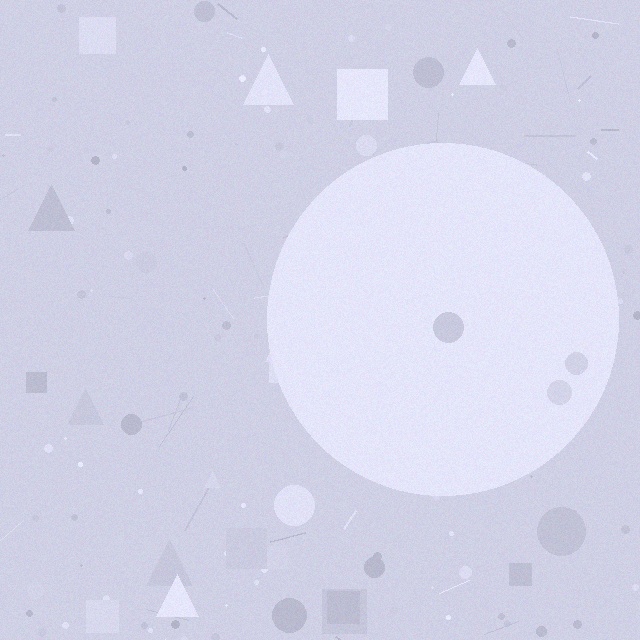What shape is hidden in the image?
A circle is hidden in the image.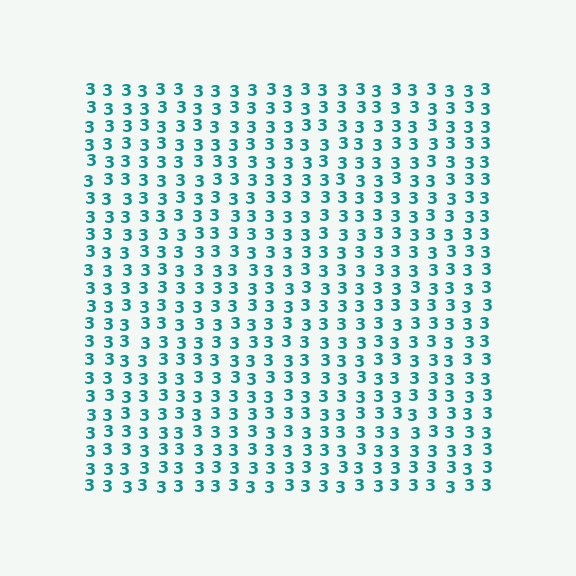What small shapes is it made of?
It is made of small digit 3's.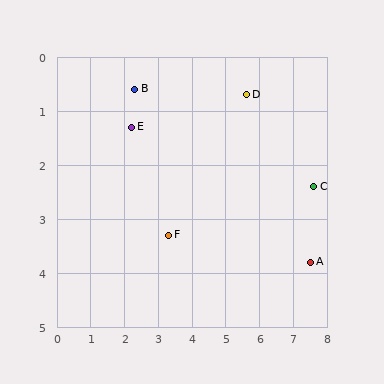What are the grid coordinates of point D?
Point D is at approximately (5.6, 0.7).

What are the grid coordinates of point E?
Point E is at approximately (2.2, 1.3).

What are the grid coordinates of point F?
Point F is at approximately (3.3, 3.3).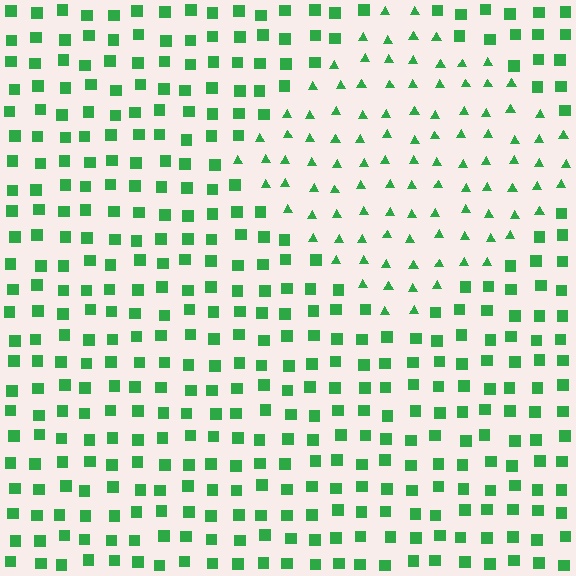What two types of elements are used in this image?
The image uses triangles inside the diamond region and squares outside it.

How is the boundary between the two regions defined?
The boundary is defined by a change in element shape: triangles inside vs. squares outside. All elements share the same color and spacing.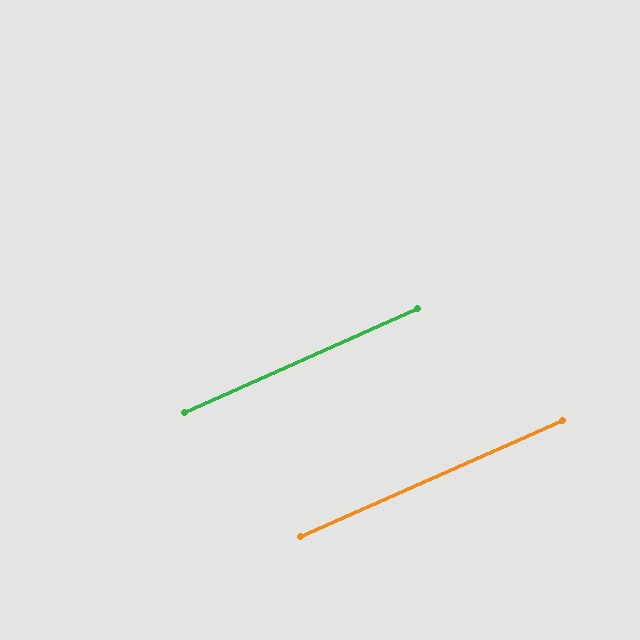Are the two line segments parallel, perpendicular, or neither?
Parallel — their directions differ by only 0.1°.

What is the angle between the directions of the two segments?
Approximately 0 degrees.